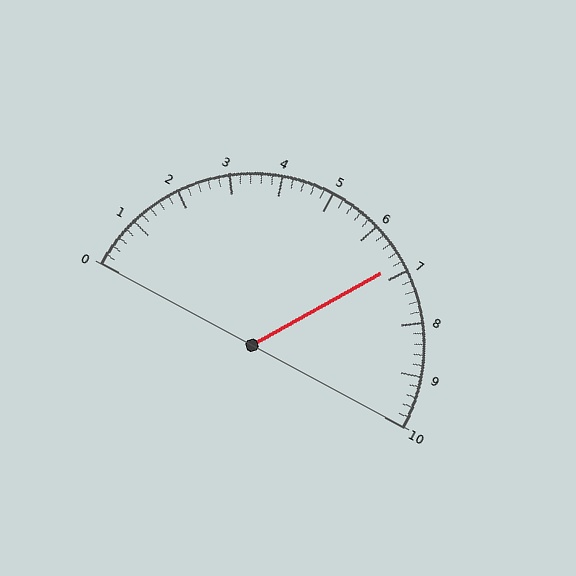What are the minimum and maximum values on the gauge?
The gauge ranges from 0 to 10.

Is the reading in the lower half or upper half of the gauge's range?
The reading is in the upper half of the range (0 to 10).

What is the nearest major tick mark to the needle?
The nearest major tick mark is 7.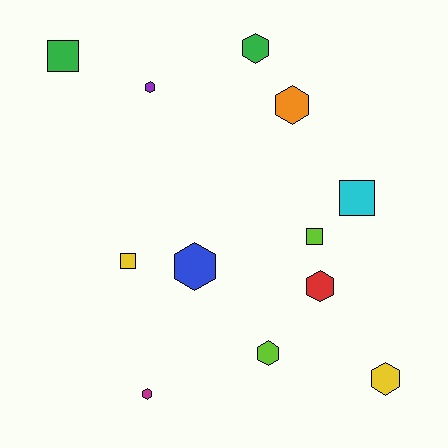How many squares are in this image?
There are 4 squares.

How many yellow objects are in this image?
There are 2 yellow objects.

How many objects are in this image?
There are 12 objects.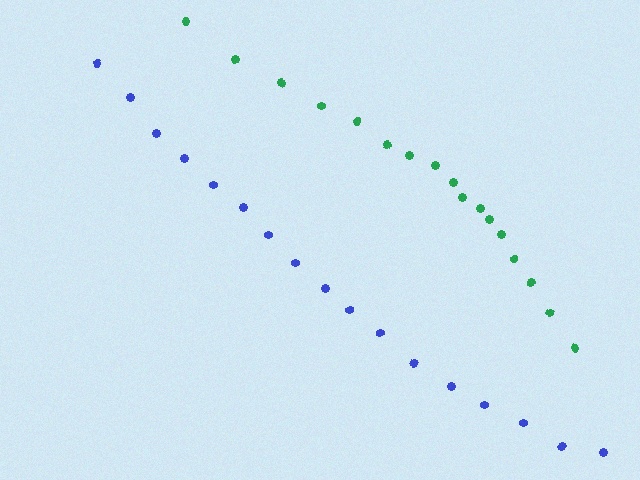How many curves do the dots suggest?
There are 2 distinct paths.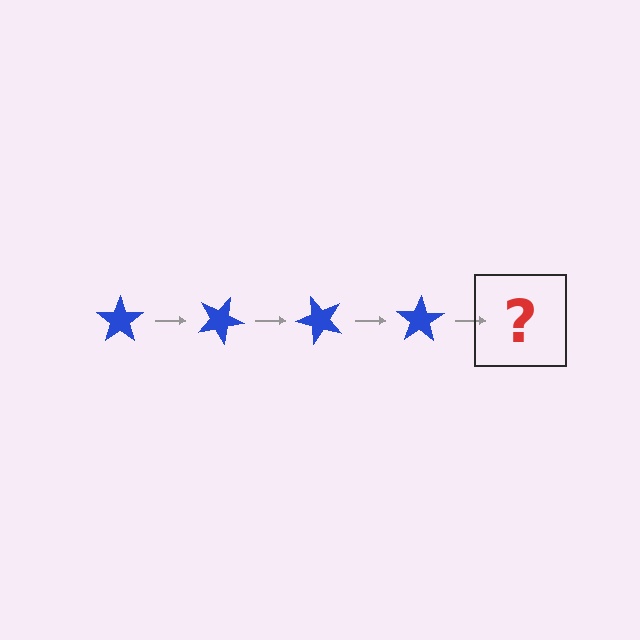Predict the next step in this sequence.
The next step is a blue star rotated 100 degrees.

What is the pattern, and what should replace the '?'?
The pattern is that the star rotates 25 degrees each step. The '?' should be a blue star rotated 100 degrees.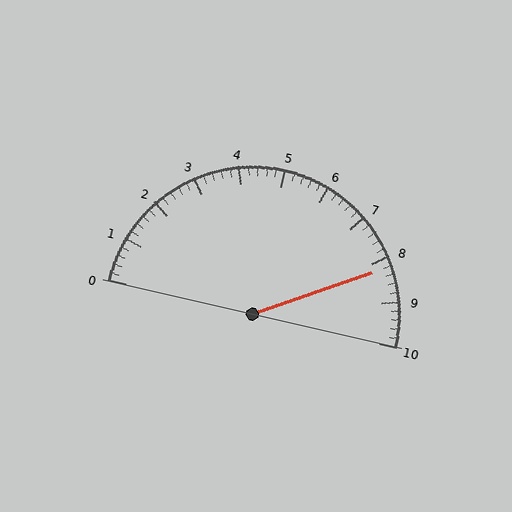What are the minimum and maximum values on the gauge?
The gauge ranges from 0 to 10.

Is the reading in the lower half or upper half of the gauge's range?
The reading is in the upper half of the range (0 to 10).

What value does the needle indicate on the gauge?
The needle indicates approximately 8.2.